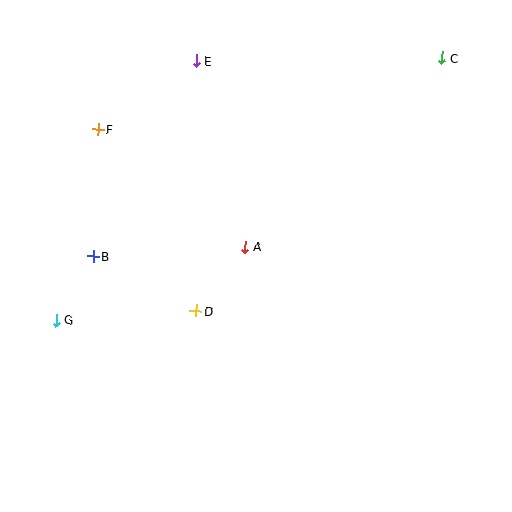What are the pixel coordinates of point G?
Point G is at (56, 320).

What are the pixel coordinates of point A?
Point A is at (245, 247).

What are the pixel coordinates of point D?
Point D is at (196, 311).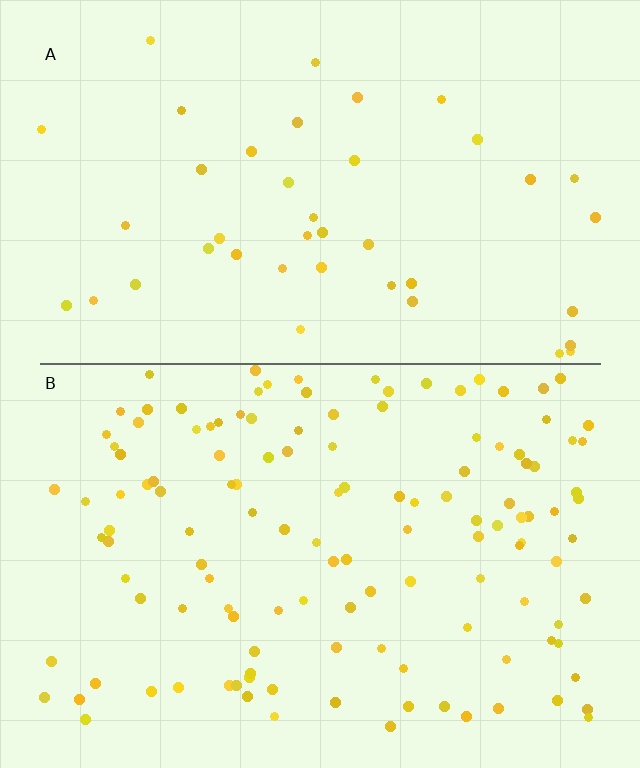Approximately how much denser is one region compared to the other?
Approximately 3.1× — region B over region A.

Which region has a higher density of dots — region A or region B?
B (the bottom).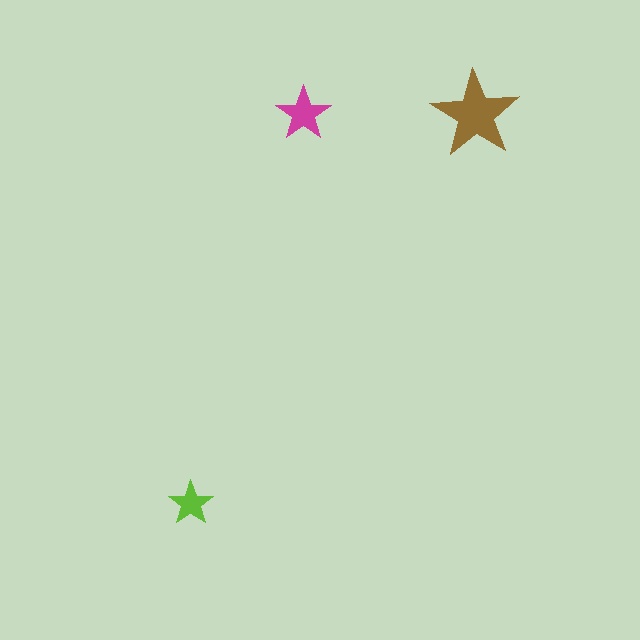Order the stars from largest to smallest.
the brown one, the magenta one, the lime one.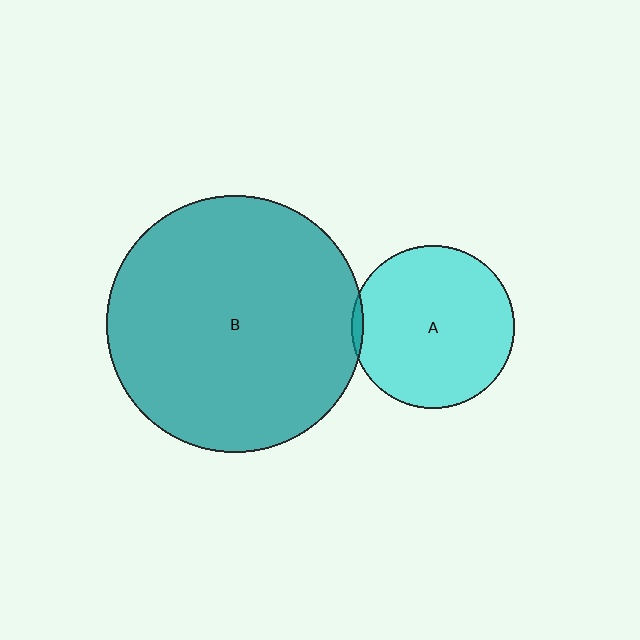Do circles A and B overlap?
Yes.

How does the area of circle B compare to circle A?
Approximately 2.5 times.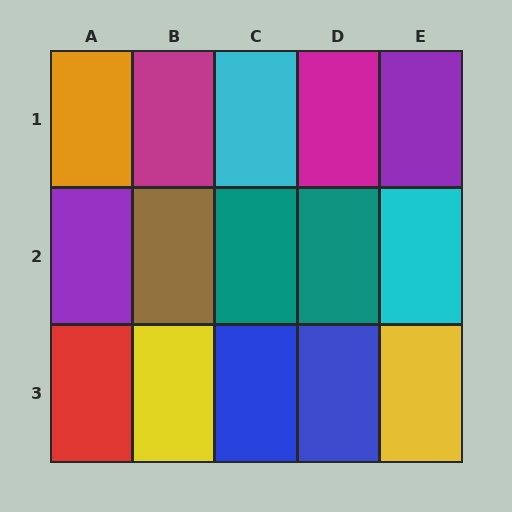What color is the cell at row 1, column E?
Purple.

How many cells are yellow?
2 cells are yellow.